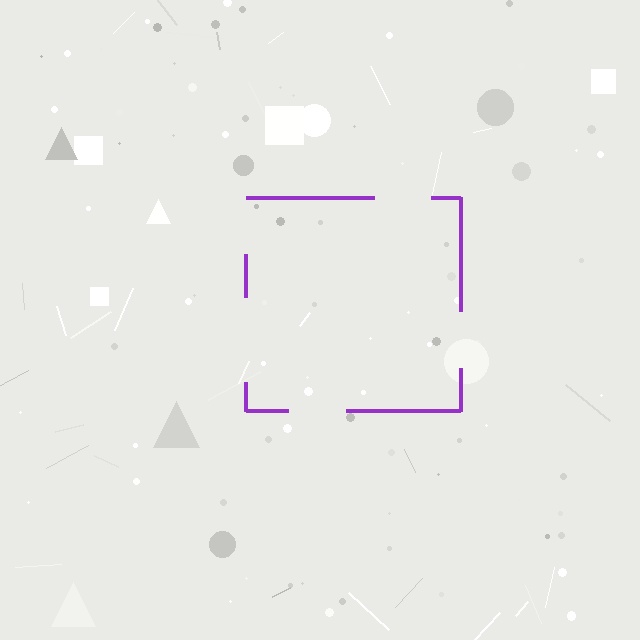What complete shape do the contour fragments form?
The contour fragments form a square.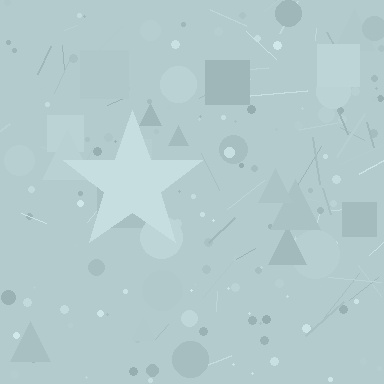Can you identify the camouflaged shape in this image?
The camouflaged shape is a star.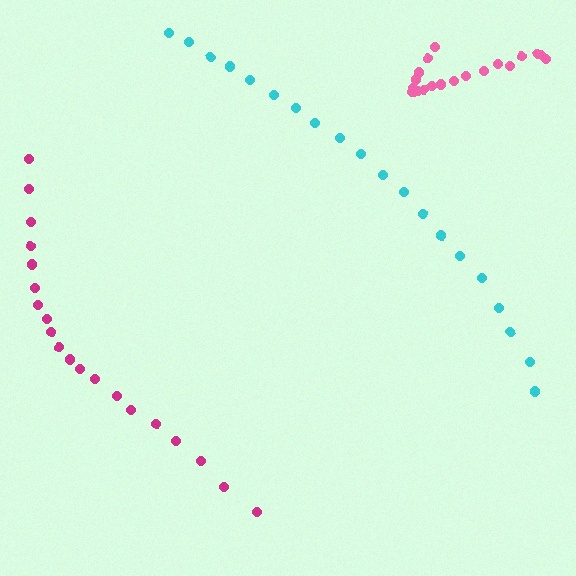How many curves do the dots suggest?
There are 3 distinct paths.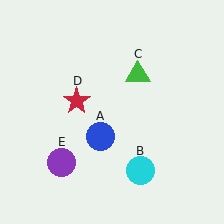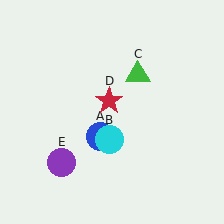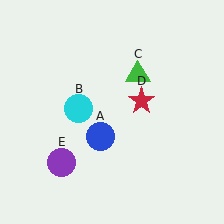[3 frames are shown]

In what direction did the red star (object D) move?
The red star (object D) moved right.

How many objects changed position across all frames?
2 objects changed position: cyan circle (object B), red star (object D).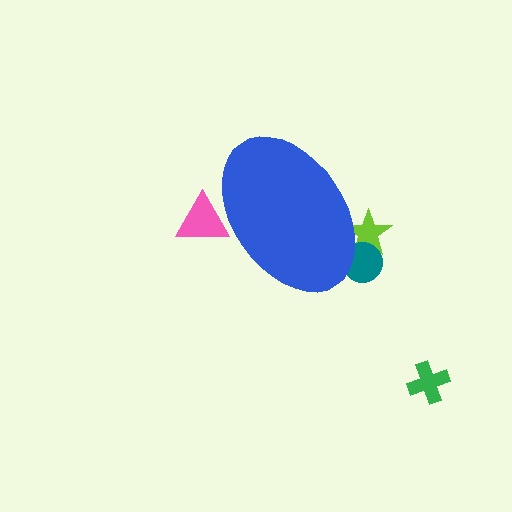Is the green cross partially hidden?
No, the green cross is fully visible.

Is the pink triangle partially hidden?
Yes, the pink triangle is partially hidden behind the blue ellipse.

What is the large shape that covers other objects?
A blue ellipse.